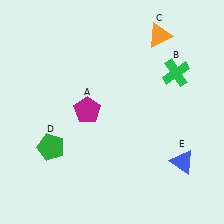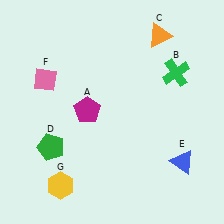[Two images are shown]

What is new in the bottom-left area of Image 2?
A yellow hexagon (G) was added in the bottom-left area of Image 2.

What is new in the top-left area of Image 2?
A pink diamond (F) was added in the top-left area of Image 2.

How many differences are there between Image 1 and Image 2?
There are 2 differences between the two images.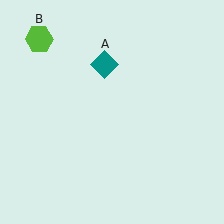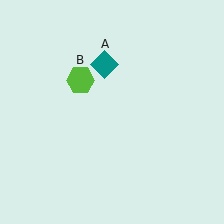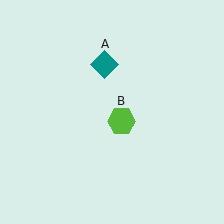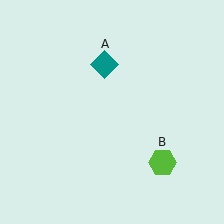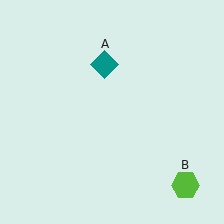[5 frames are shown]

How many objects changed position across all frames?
1 object changed position: lime hexagon (object B).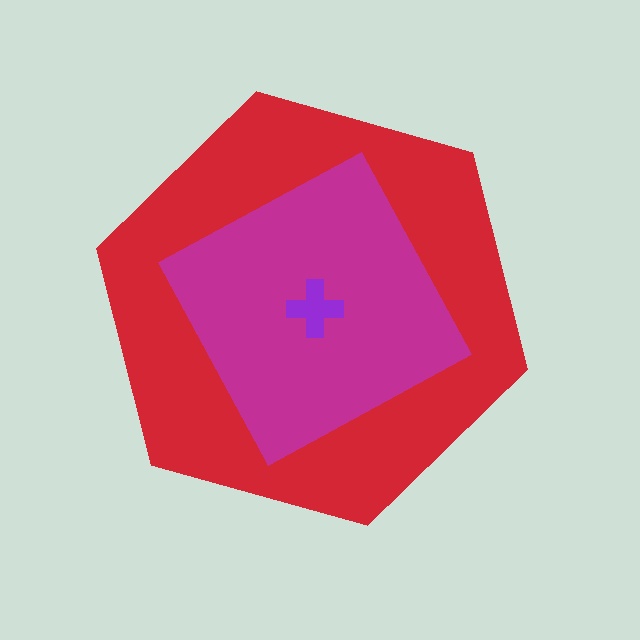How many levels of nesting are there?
3.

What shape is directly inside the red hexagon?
The magenta square.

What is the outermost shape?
The red hexagon.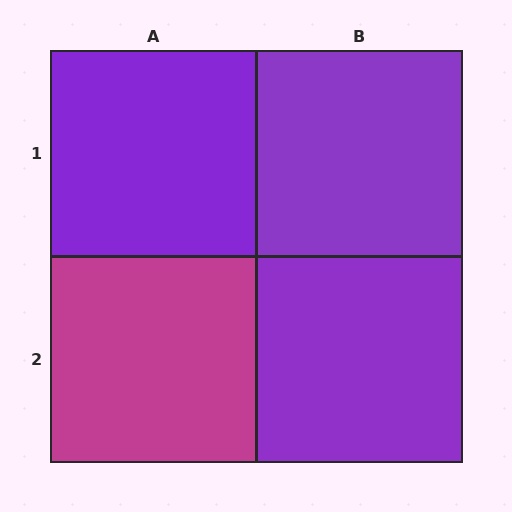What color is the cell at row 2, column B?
Purple.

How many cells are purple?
3 cells are purple.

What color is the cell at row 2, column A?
Magenta.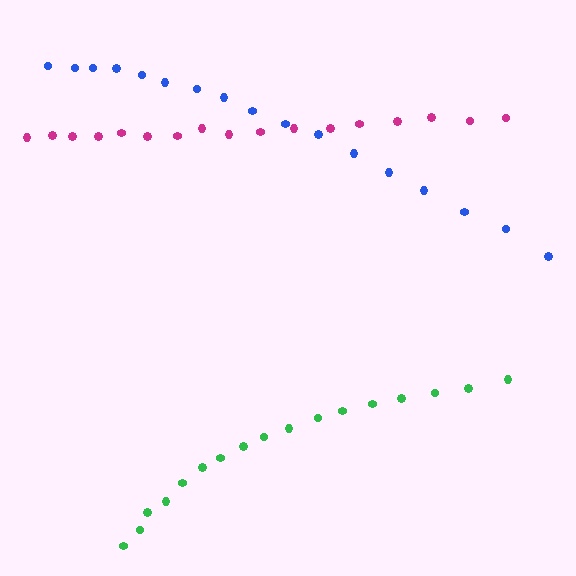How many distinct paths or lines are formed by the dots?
There are 3 distinct paths.